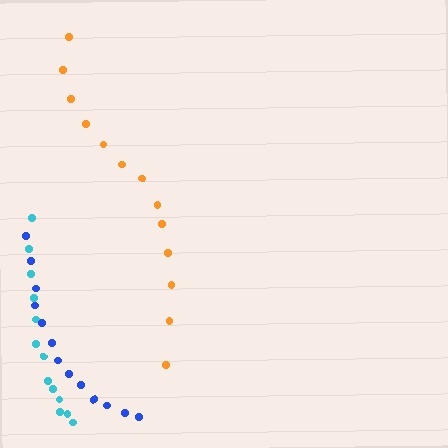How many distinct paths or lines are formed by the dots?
There are 3 distinct paths.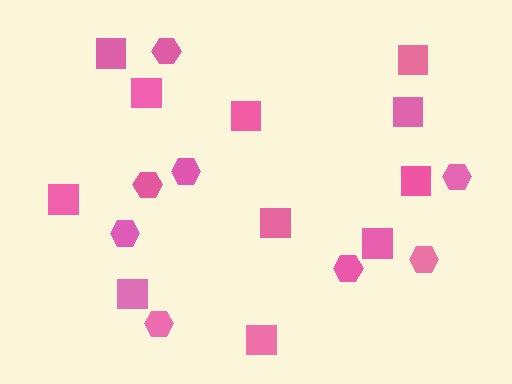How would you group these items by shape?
There are 2 groups: one group of squares (11) and one group of hexagons (8).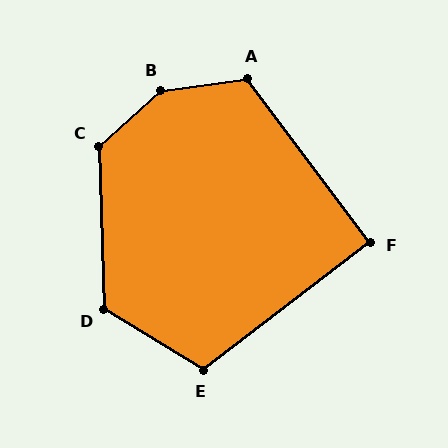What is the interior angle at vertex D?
Approximately 123 degrees (obtuse).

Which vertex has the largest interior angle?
B, at approximately 146 degrees.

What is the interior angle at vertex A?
Approximately 119 degrees (obtuse).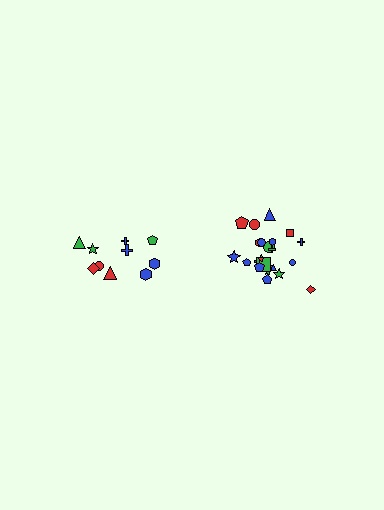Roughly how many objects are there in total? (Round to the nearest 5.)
Roughly 35 objects in total.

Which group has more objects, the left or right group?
The right group.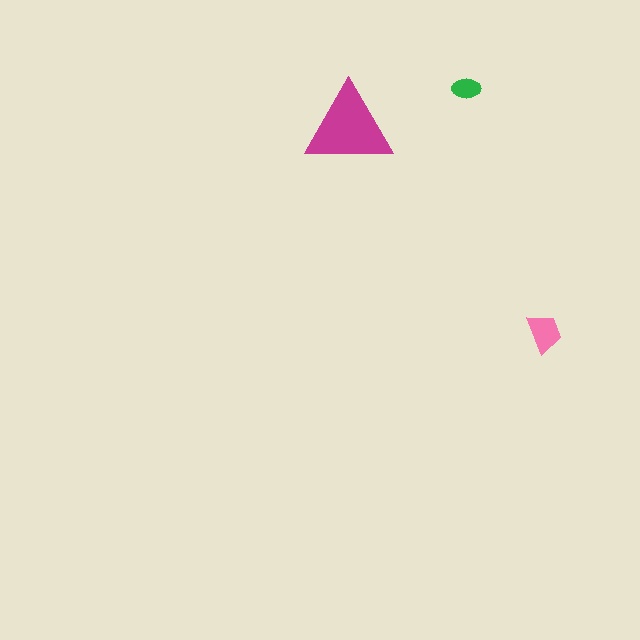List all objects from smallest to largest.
The green ellipse, the pink trapezoid, the magenta triangle.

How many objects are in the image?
There are 3 objects in the image.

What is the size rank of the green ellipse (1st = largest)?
3rd.